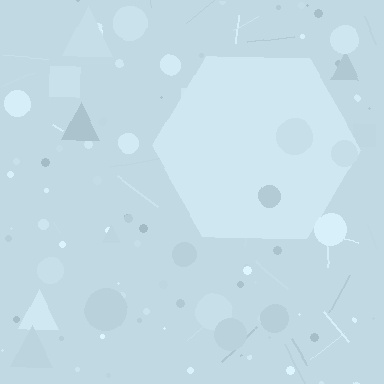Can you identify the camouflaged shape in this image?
The camouflaged shape is a hexagon.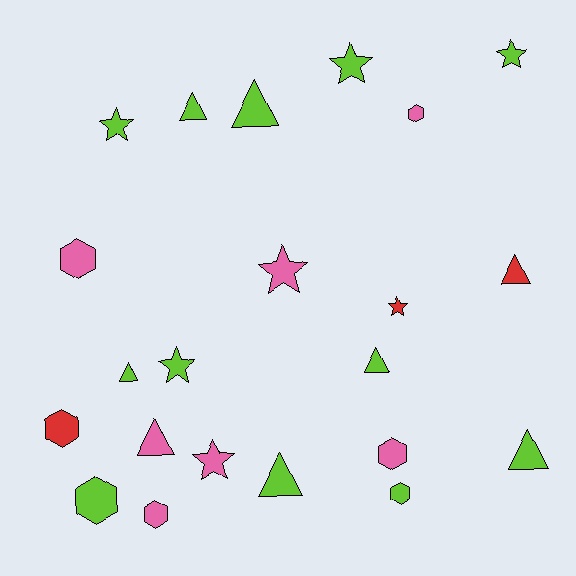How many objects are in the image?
There are 22 objects.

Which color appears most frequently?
Lime, with 12 objects.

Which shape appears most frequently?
Triangle, with 8 objects.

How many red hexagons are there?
There is 1 red hexagon.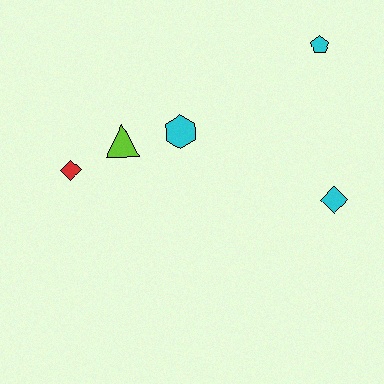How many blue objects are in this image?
There are no blue objects.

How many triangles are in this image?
There is 1 triangle.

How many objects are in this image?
There are 5 objects.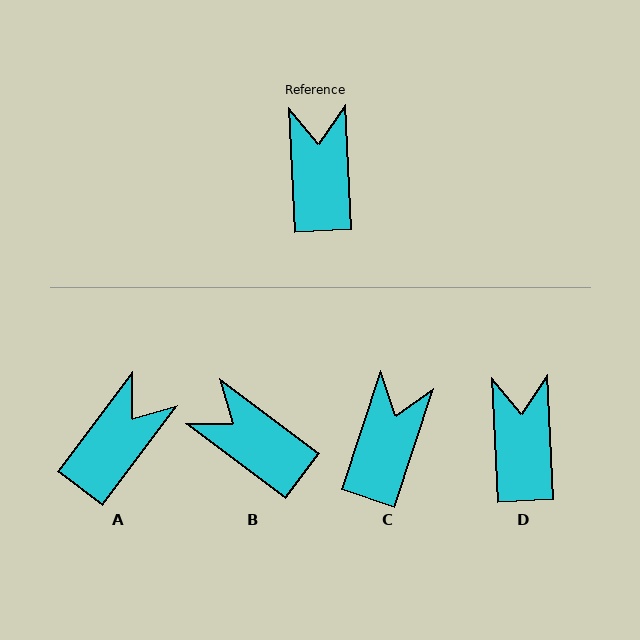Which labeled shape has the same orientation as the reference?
D.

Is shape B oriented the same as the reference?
No, it is off by about 50 degrees.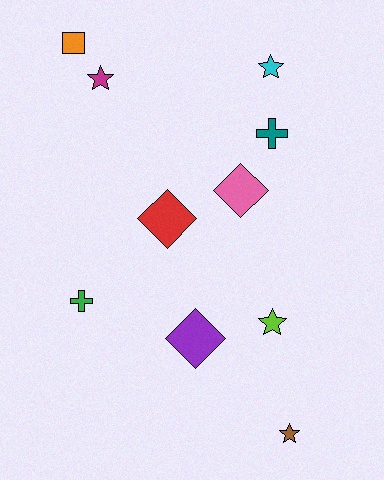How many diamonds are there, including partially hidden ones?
There are 3 diamonds.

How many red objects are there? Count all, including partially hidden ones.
There is 1 red object.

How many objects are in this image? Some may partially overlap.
There are 10 objects.